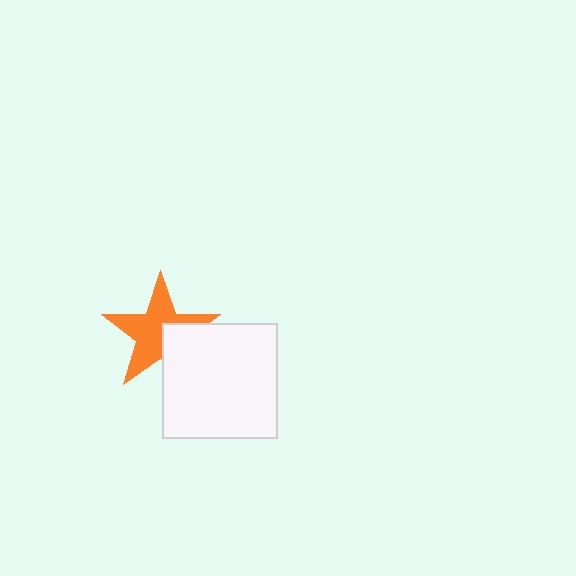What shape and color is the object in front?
The object in front is a white square.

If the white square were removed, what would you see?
You would see the complete orange star.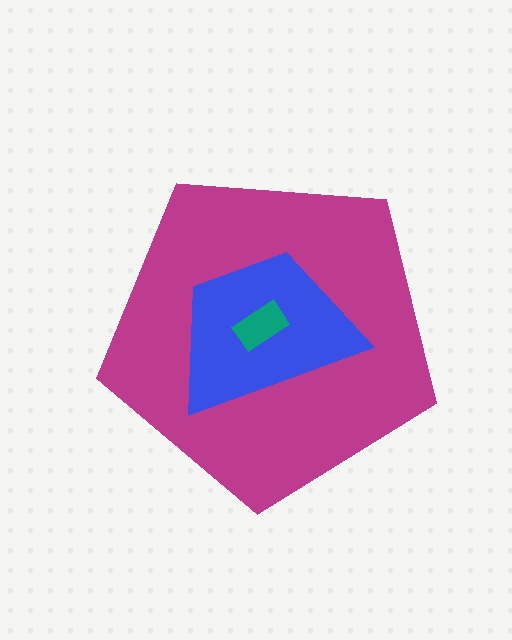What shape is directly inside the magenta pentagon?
The blue trapezoid.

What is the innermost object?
The teal rectangle.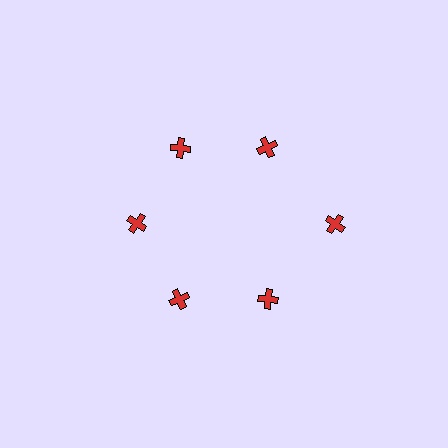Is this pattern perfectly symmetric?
No. The 6 red crosses are arranged in a ring, but one element near the 3 o'clock position is pushed outward from the center, breaking the 6-fold rotational symmetry.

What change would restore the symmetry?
The symmetry would be restored by moving it inward, back onto the ring so that all 6 crosses sit at equal angles and equal distance from the center.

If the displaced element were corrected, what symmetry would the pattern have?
It would have 6-fold rotational symmetry — the pattern would map onto itself every 60 degrees.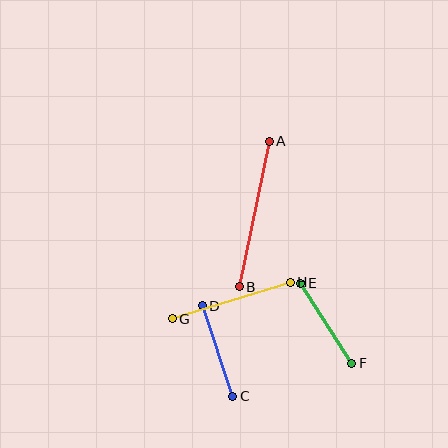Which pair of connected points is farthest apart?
Points A and B are farthest apart.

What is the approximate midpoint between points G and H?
The midpoint is at approximately (231, 301) pixels.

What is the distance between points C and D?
The distance is approximately 95 pixels.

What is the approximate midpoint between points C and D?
The midpoint is at approximately (218, 351) pixels.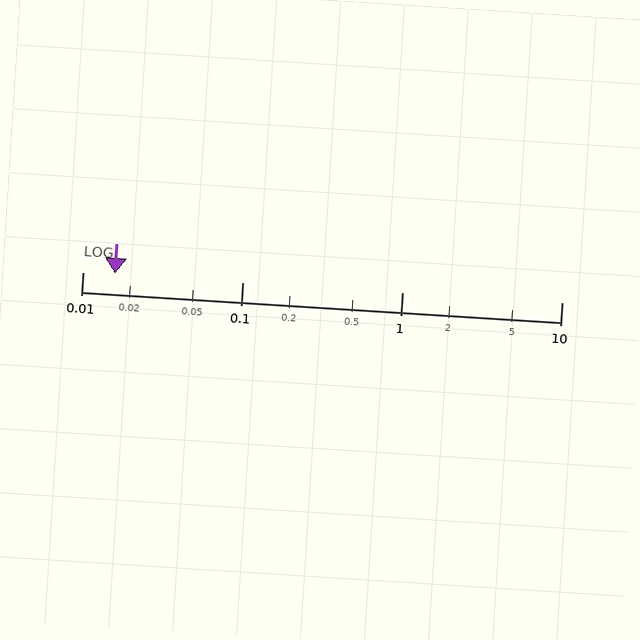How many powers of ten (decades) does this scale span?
The scale spans 3 decades, from 0.01 to 10.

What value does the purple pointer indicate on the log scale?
The pointer indicates approximately 0.016.